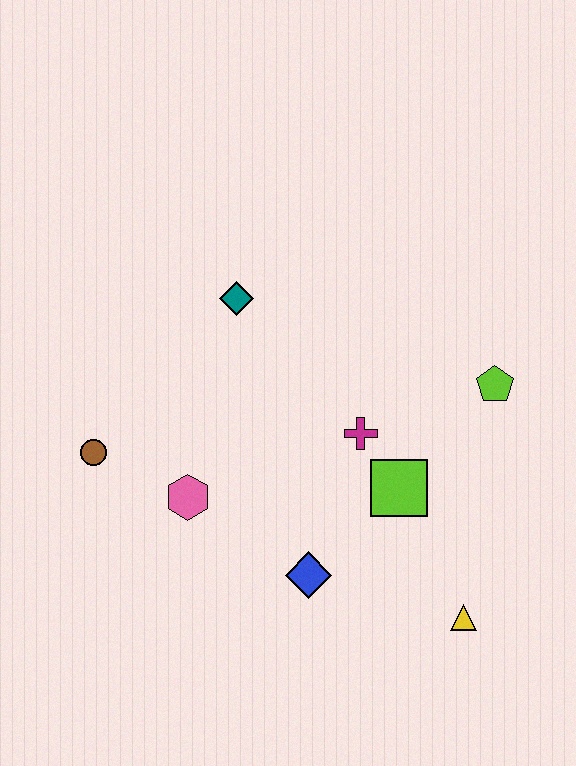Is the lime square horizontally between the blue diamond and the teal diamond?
No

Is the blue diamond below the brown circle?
Yes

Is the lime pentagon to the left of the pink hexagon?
No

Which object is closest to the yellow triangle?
The lime square is closest to the yellow triangle.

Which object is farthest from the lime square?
The brown circle is farthest from the lime square.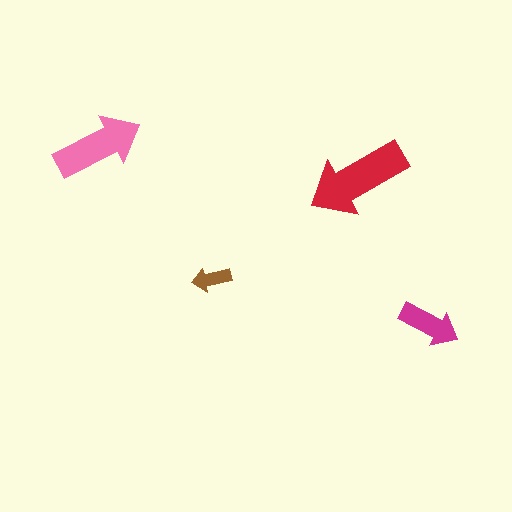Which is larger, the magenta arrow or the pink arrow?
The pink one.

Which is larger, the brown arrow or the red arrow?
The red one.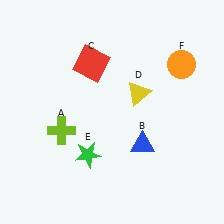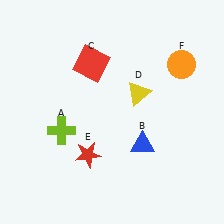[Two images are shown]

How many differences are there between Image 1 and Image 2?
There is 1 difference between the two images.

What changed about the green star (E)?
In Image 1, E is green. In Image 2, it changed to red.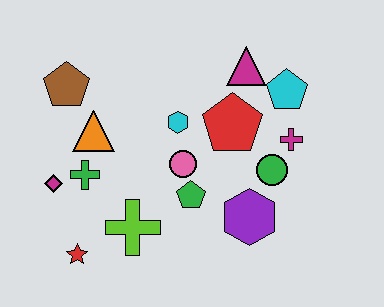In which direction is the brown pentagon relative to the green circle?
The brown pentagon is to the left of the green circle.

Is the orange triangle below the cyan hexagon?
Yes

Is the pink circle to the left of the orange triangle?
No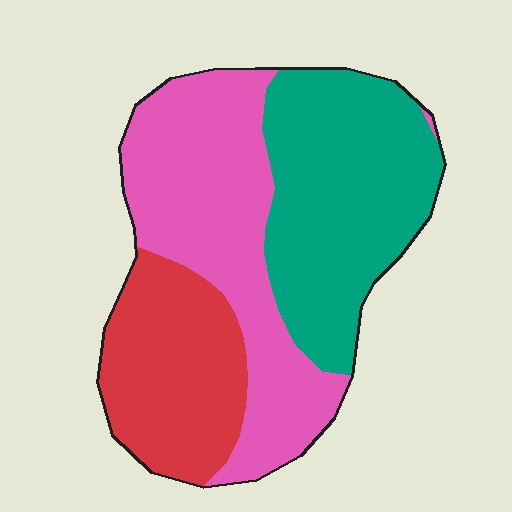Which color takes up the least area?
Red, at roughly 25%.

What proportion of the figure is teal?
Teal takes up between a quarter and a half of the figure.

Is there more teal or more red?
Teal.